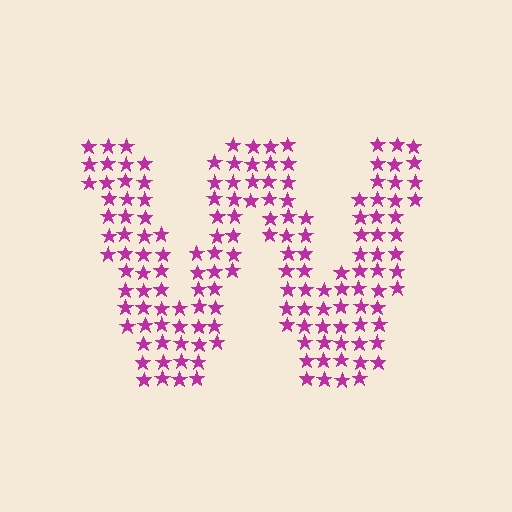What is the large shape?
The large shape is the letter W.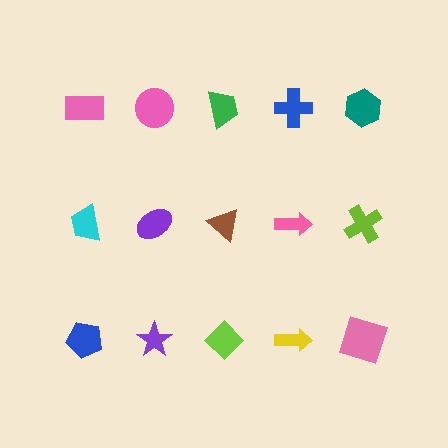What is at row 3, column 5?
A pink square.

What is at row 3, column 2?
A purple star.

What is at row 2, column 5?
A lime cross.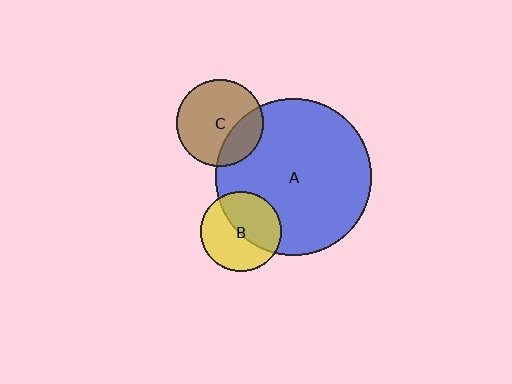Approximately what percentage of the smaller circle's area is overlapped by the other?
Approximately 50%.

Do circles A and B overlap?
Yes.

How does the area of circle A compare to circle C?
Approximately 3.2 times.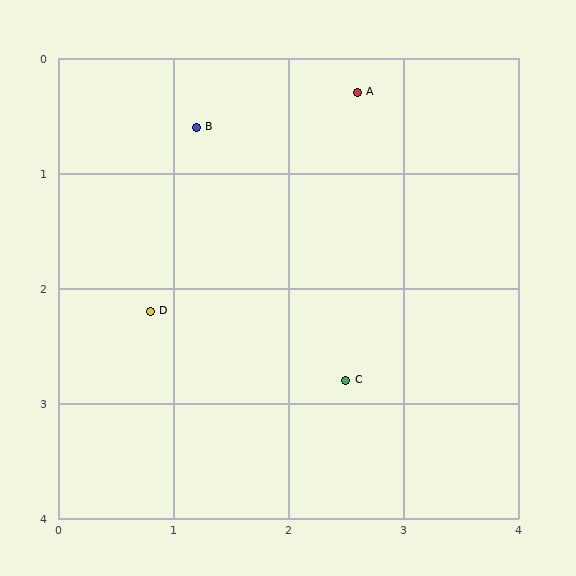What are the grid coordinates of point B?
Point B is at approximately (1.2, 0.6).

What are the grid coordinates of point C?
Point C is at approximately (2.5, 2.8).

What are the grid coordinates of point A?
Point A is at approximately (2.6, 0.3).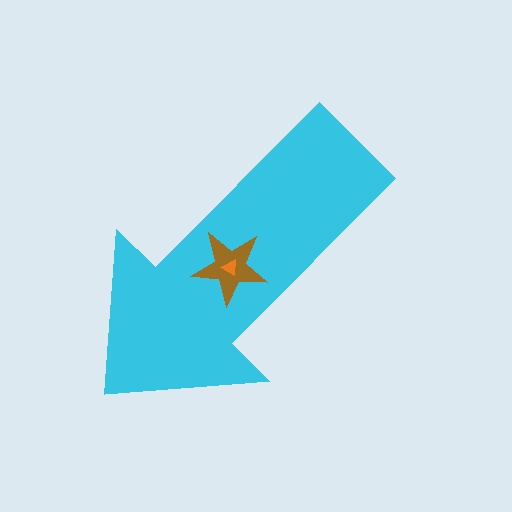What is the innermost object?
The orange triangle.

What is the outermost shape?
The cyan arrow.